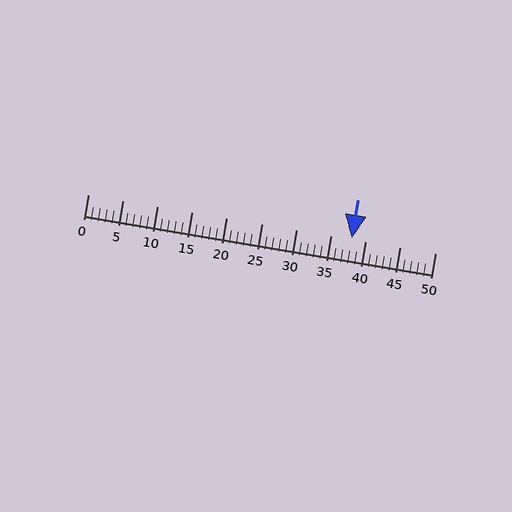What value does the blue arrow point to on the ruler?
The blue arrow points to approximately 38.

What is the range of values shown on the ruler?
The ruler shows values from 0 to 50.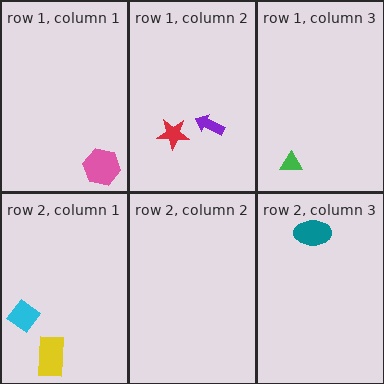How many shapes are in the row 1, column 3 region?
1.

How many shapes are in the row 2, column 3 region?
1.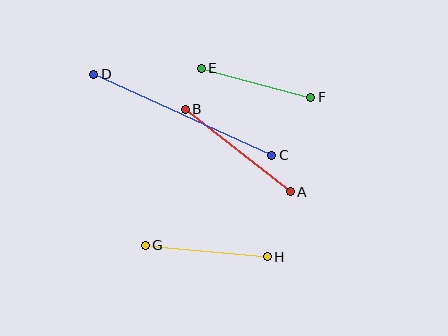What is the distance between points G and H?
The distance is approximately 122 pixels.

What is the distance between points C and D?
The distance is approximately 196 pixels.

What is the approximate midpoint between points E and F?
The midpoint is at approximately (256, 83) pixels.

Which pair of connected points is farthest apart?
Points C and D are farthest apart.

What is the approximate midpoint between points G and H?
The midpoint is at approximately (206, 251) pixels.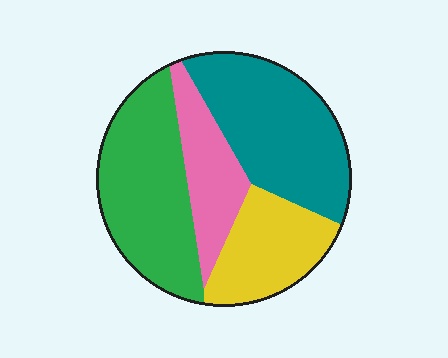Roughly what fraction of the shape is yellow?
Yellow covers about 20% of the shape.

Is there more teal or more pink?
Teal.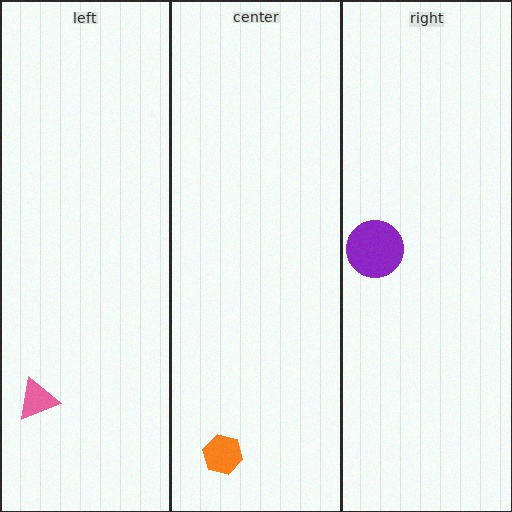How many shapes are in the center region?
1.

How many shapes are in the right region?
1.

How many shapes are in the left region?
1.